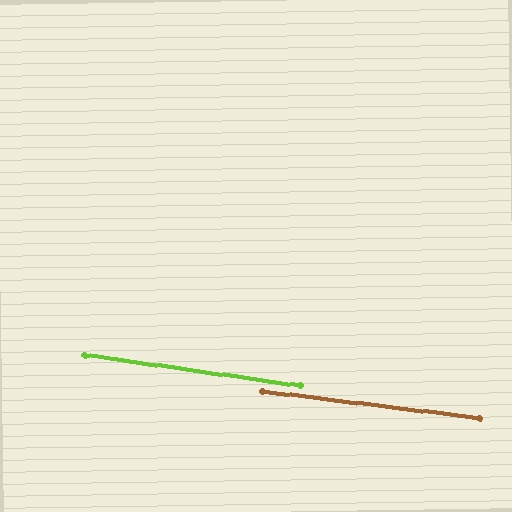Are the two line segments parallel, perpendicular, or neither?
Parallel — their directions differ by only 1.0°.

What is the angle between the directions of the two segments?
Approximately 1 degree.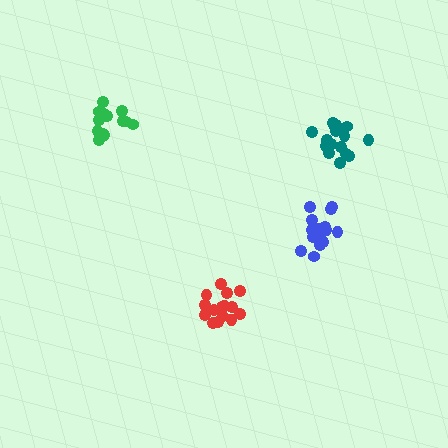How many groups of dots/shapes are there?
There are 4 groups.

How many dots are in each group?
Group 1: 18 dots, Group 2: 15 dots, Group 3: 14 dots, Group 4: 16 dots (63 total).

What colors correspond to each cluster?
The clusters are colored: blue, red, green, teal.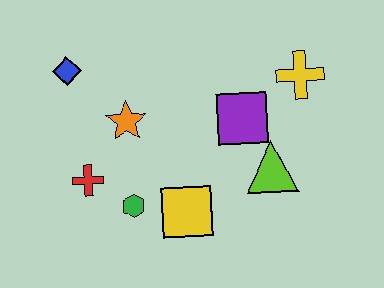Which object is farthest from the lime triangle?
The blue diamond is farthest from the lime triangle.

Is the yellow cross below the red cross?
No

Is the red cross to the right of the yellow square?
No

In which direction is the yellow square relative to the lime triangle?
The yellow square is to the left of the lime triangle.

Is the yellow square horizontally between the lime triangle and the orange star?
Yes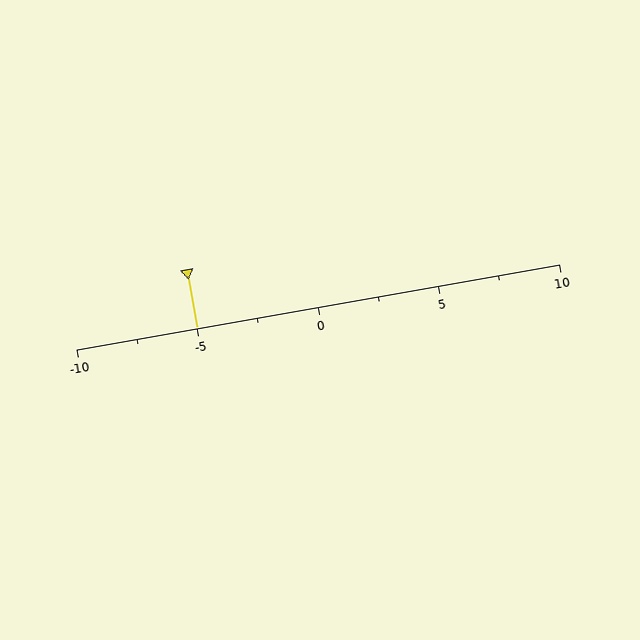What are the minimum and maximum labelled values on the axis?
The axis runs from -10 to 10.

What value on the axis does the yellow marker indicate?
The marker indicates approximately -5.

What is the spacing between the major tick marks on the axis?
The major ticks are spaced 5 apart.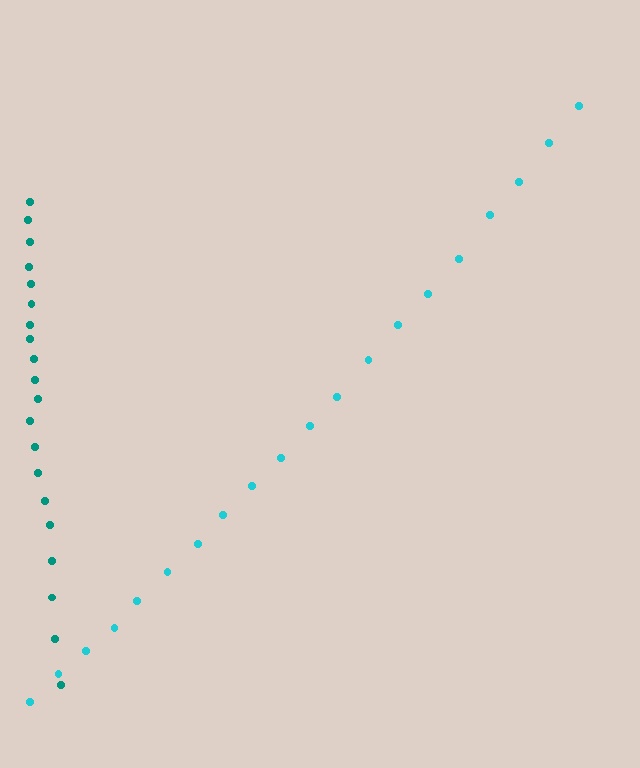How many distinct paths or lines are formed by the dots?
There are 2 distinct paths.